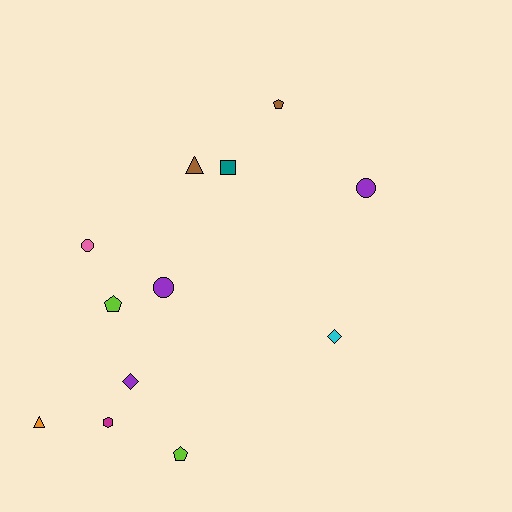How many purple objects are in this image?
There are 3 purple objects.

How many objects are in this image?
There are 12 objects.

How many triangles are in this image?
There are 2 triangles.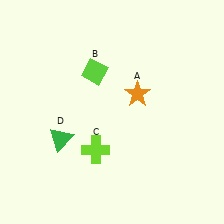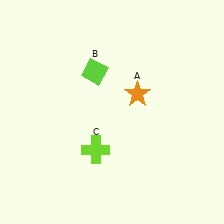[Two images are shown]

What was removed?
The green triangle (D) was removed in Image 2.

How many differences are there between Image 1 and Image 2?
There is 1 difference between the two images.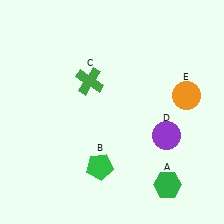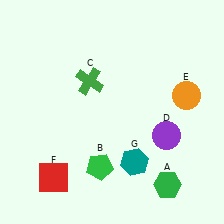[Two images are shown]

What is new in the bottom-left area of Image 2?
A red square (F) was added in the bottom-left area of Image 2.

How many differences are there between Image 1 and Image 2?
There are 2 differences between the two images.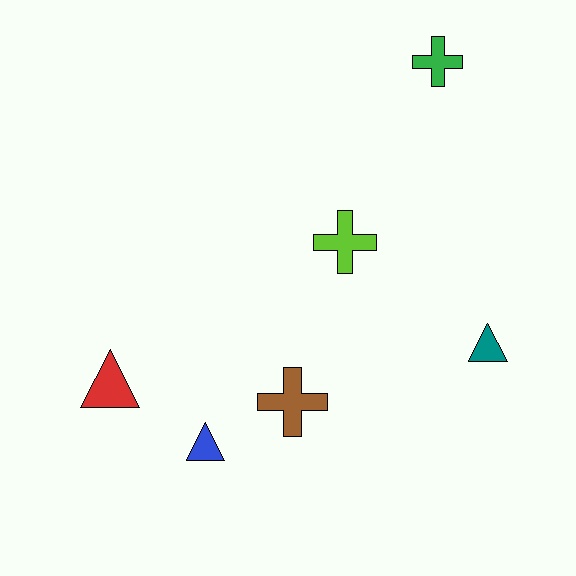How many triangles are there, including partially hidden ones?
There are 3 triangles.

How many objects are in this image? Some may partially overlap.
There are 6 objects.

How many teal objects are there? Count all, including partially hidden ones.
There is 1 teal object.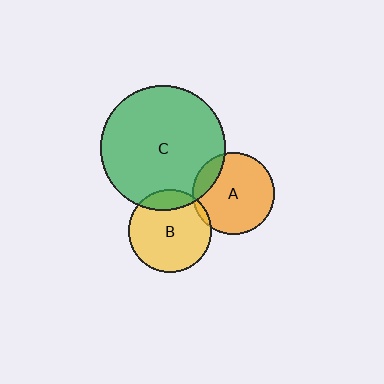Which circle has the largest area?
Circle C (green).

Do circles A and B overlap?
Yes.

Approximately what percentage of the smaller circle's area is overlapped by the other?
Approximately 5%.